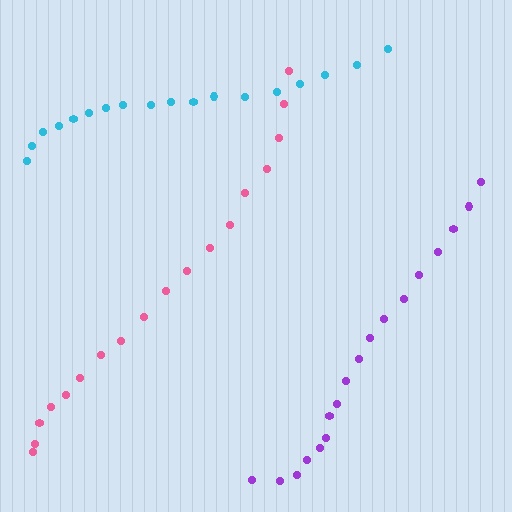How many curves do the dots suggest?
There are 3 distinct paths.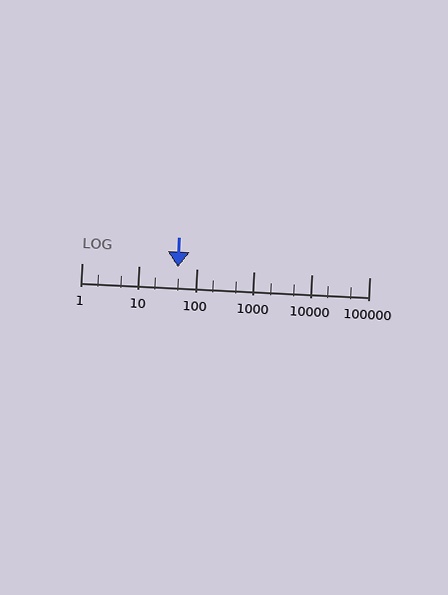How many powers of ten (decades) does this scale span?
The scale spans 5 decades, from 1 to 100000.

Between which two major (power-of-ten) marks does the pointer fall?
The pointer is between 10 and 100.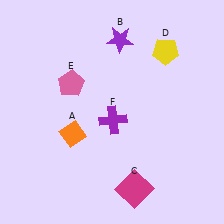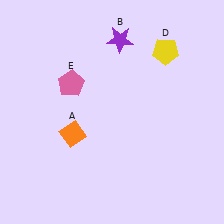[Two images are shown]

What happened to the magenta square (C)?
The magenta square (C) was removed in Image 2. It was in the bottom-right area of Image 1.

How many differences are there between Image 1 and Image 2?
There are 2 differences between the two images.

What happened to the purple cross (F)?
The purple cross (F) was removed in Image 2. It was in the bottom-right area of Image 1.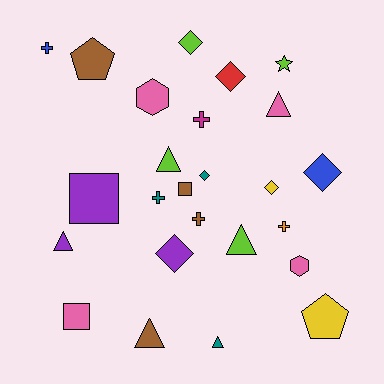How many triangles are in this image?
There are 6 triangles.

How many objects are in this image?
There are 25 objects.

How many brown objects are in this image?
There are 4 brown objects.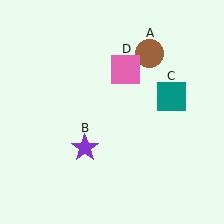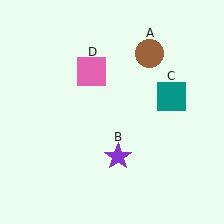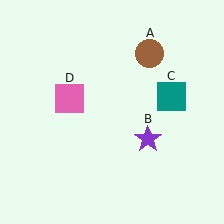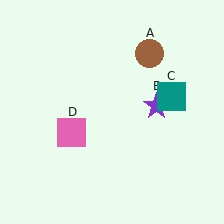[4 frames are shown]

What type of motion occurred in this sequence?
The purple star (object B), pink square (object D) rotated counterclockwise around the center of the scene.